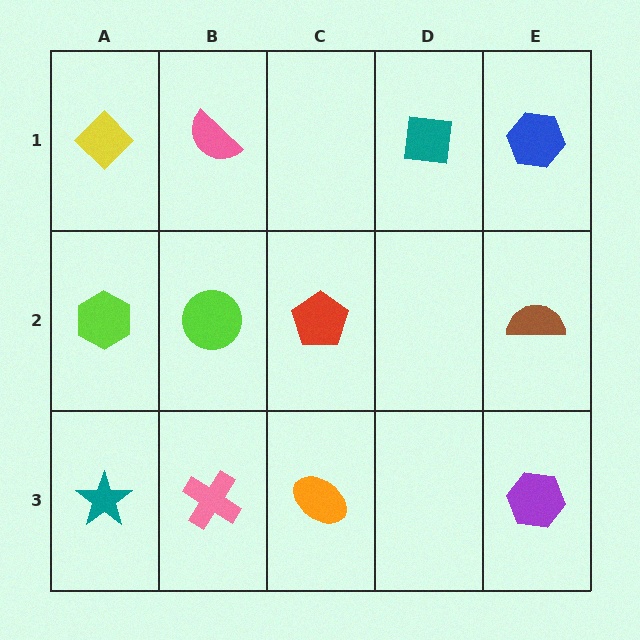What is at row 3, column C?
An orange ellipse.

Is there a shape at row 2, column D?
No, that cell is empty.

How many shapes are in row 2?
4 shapes.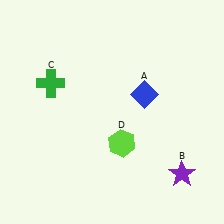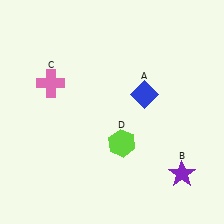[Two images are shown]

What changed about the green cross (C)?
In Image 1, C is green. In Image 2, it changed to pink.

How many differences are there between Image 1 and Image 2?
There is 1 difference between the two images.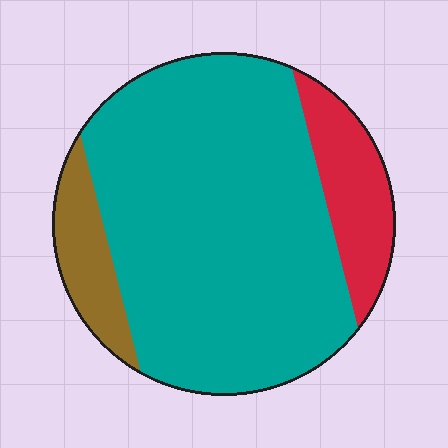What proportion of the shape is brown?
Brown takes up about one tenth (1/10) of the shape.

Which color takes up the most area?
Teal, at roughly 75%.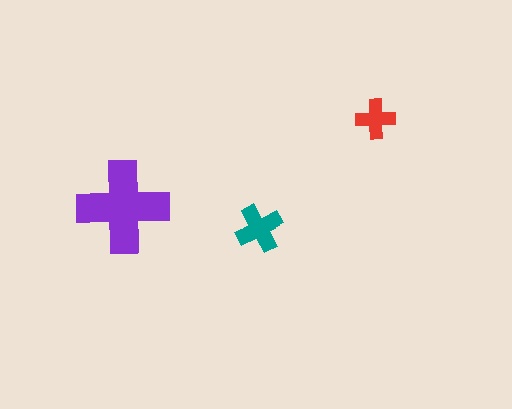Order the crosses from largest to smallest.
the purple one, the teal one, the red one.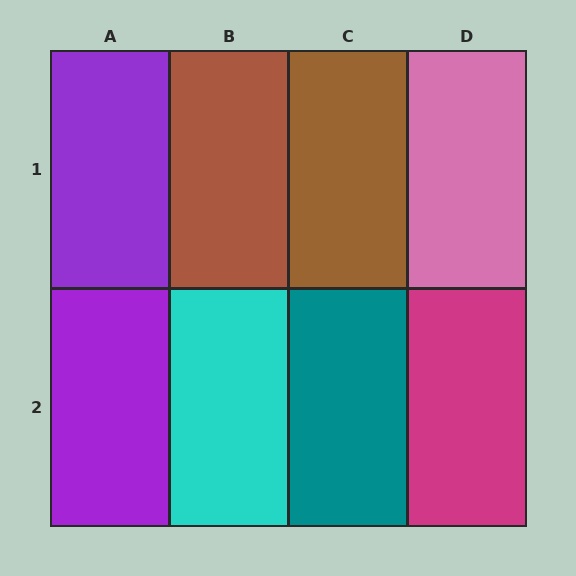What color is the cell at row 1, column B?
Brown.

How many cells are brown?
2 cells are brown.